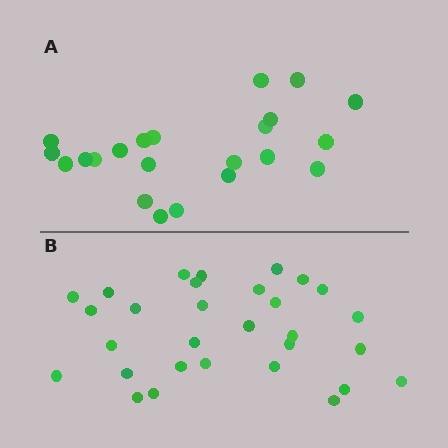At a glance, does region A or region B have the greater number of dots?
Region B (the bottom region) has more dots.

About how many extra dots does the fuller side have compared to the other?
Region B has roughly 8 or so more dots than region A.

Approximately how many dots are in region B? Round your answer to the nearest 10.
About 30 dots.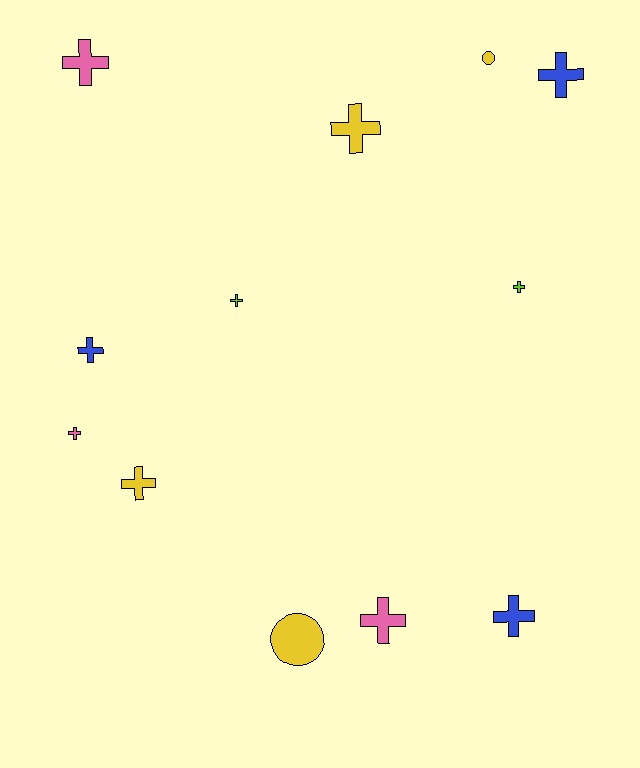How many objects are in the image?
There are 12 objects.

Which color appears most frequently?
Yellow, with 4 objects.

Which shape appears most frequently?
Cross, with 10 objects.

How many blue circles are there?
There are no blue circles.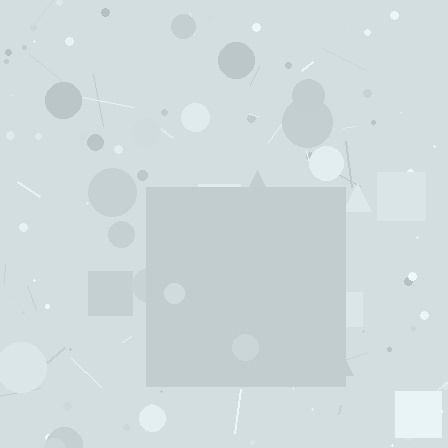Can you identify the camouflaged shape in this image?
The camouflaged shape is a square.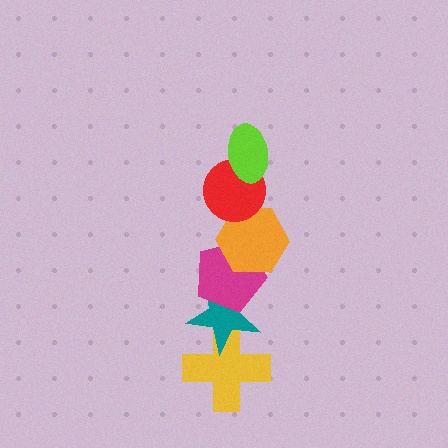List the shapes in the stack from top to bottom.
From top to bottom: the lime ellipse, the red circle, the orange hexagon, the magenta pentagon, the teal star, the yellow cross.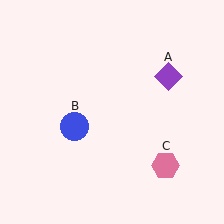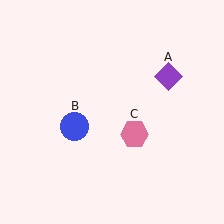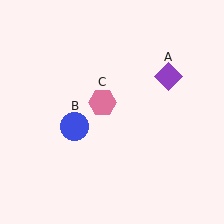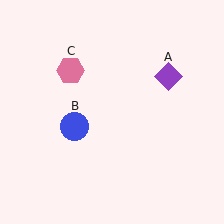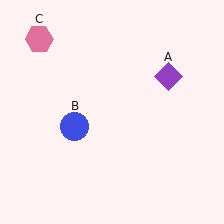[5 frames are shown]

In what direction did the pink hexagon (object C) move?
The pink hexagon (object C) moved up and to the left.